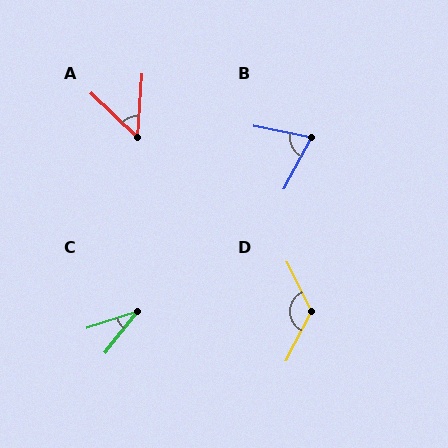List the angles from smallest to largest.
C (34°), A (51°), B (73°), D (127°).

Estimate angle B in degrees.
Approximately 73 degrees.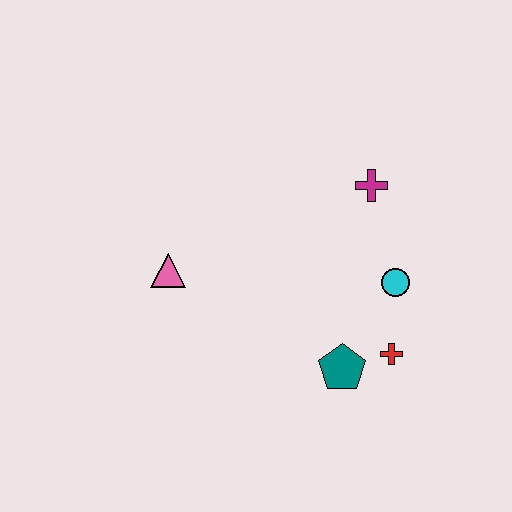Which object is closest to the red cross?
The teal pentagon is closest to the red cross.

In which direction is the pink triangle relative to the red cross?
The pink triangle is to the left of the red cross.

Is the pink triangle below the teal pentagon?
No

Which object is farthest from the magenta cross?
The pink triangle is farthest from the magenta cross.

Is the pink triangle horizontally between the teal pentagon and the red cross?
No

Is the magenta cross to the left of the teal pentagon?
No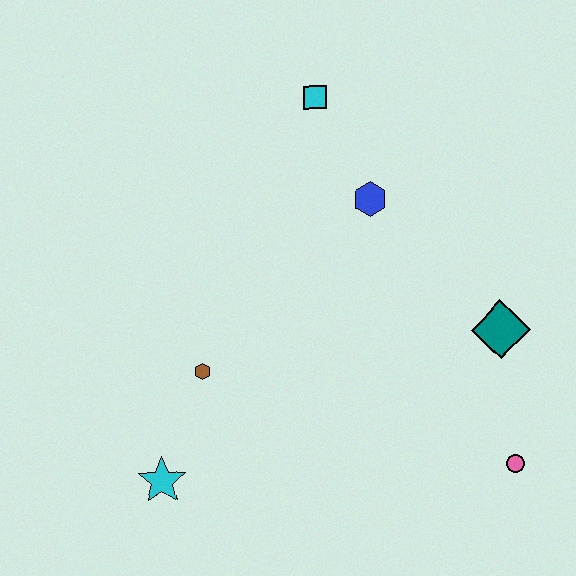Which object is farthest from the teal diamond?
The cyan star is farthest from the teal diamond.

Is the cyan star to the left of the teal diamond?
Yes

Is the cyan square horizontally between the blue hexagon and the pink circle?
No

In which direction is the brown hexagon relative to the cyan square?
The brown hexagon is below the cyan square.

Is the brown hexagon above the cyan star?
Yes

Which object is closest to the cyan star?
The brown hexagon is closest to the cyan star.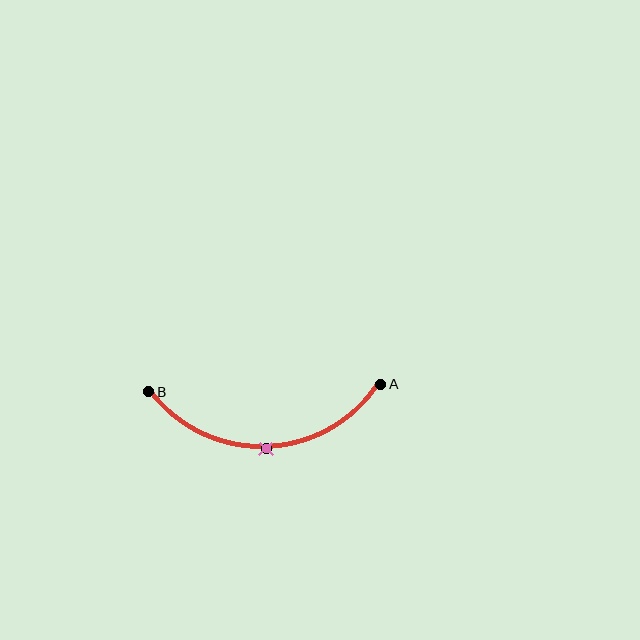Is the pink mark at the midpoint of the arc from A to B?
Yes. The pink mark lies on the arc at equal arc-length from both A and B — it is the arc midpoint.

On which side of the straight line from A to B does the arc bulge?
The arc bulges below the straight line connecting A and B.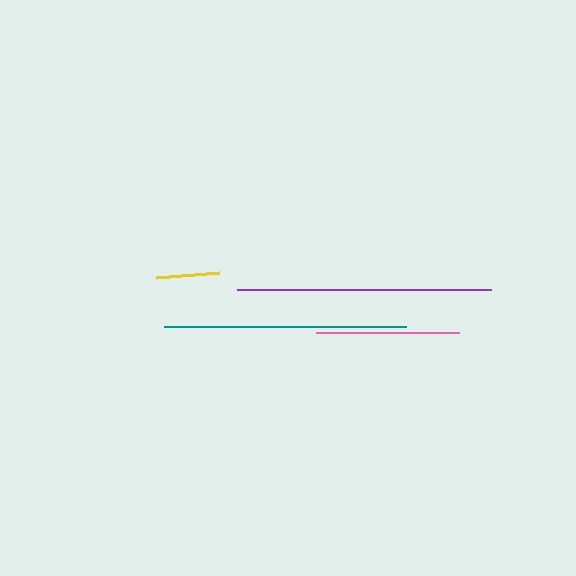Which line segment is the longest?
The purple line is the longest at approximately 254 pixels.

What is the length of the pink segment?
The pink segment is approximately 143 pixels long.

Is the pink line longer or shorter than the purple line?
The purple line is longer than the pink line.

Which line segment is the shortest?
The yellow line is the shortest at approximately 63 pixels.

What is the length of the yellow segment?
The yellow segment is approximately 63 pixels long.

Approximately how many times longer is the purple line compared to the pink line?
The purple line is approximately 1.8 times the length of the pink line.